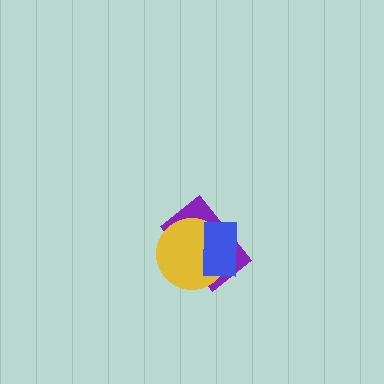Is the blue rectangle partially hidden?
No, no other shape covers it.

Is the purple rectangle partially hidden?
Yes, it is partially covered by another shape.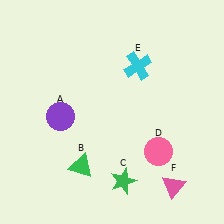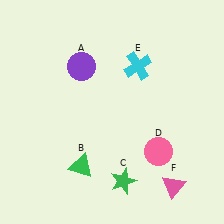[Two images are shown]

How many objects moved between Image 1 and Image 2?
1 object moved between the two images.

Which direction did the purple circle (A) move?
The purple circle (A) moved up.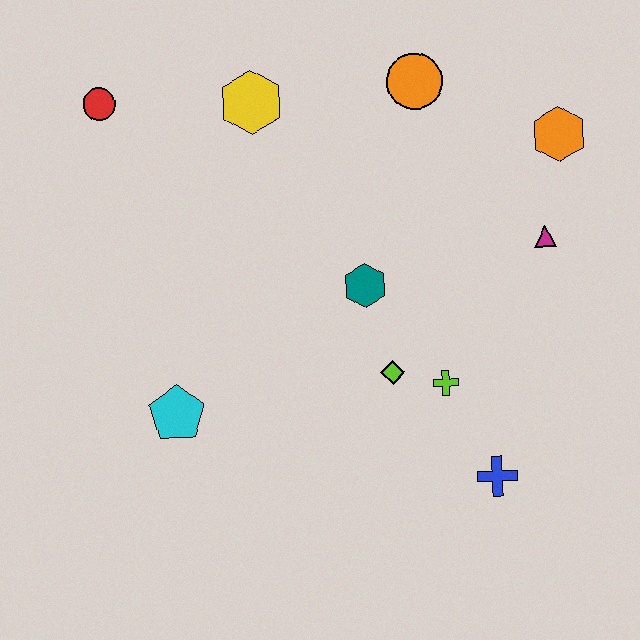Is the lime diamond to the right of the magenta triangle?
No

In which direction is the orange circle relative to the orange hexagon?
The orange circle is to the left of the orange hexagon.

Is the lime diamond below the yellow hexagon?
Yes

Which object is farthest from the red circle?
The blue cross is farthest from the red circle.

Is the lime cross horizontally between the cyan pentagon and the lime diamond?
No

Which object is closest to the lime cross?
The lime diamond is closest to the lime cross.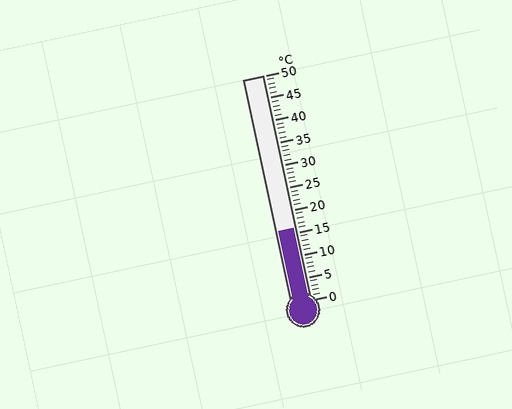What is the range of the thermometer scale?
The thermometer scale ranges from 0°C to 50°C.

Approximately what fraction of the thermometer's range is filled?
The thermometer is filled to approximately 30% of its range.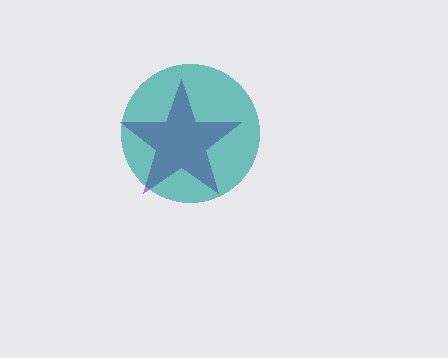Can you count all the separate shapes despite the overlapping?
Yes, there are 2 separate shapes.